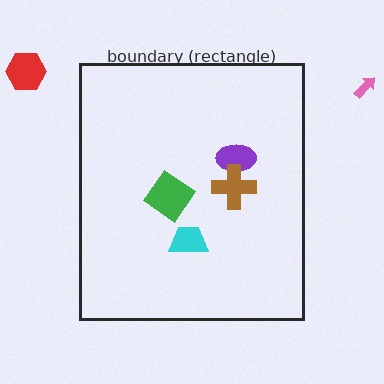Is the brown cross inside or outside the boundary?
Inside.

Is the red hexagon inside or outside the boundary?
Outside.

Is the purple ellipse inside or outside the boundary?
Inside.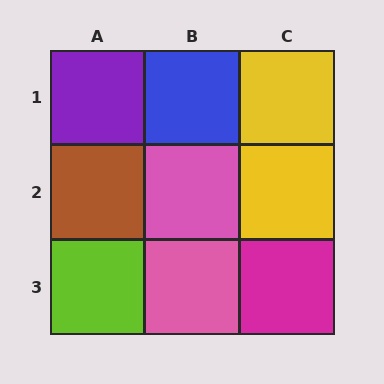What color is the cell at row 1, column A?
Purple.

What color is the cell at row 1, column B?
Blue.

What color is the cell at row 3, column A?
Lime.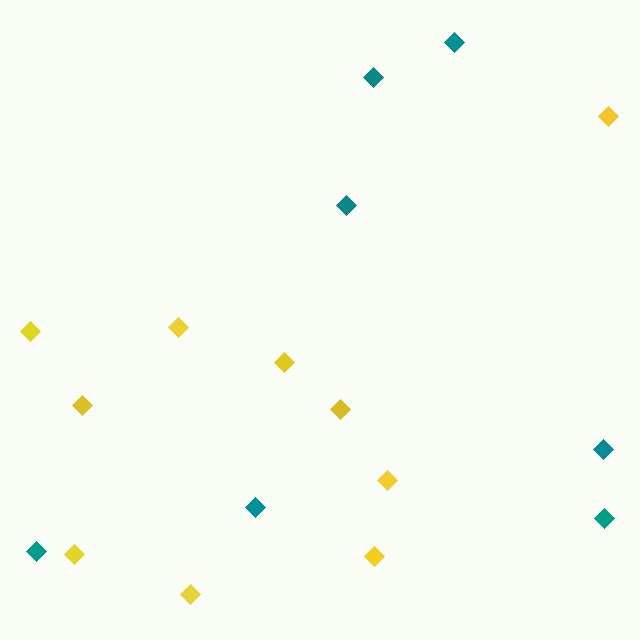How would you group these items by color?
There are 2 groups: one group of yellow diamonds (10) and one group of teal diamonds (7).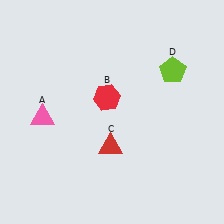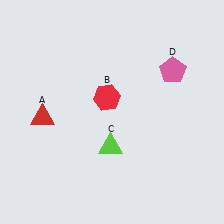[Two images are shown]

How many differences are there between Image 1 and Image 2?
There are 3 differences between the two images.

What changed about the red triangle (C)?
In Image 1, C is red. In Image 2, it changed to lime.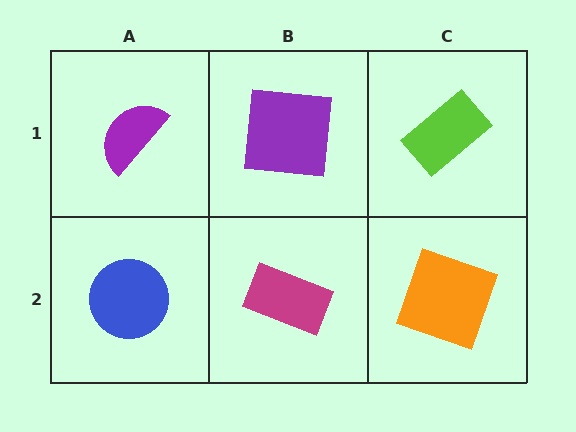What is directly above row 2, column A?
A purple semicircle.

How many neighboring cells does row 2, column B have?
3.